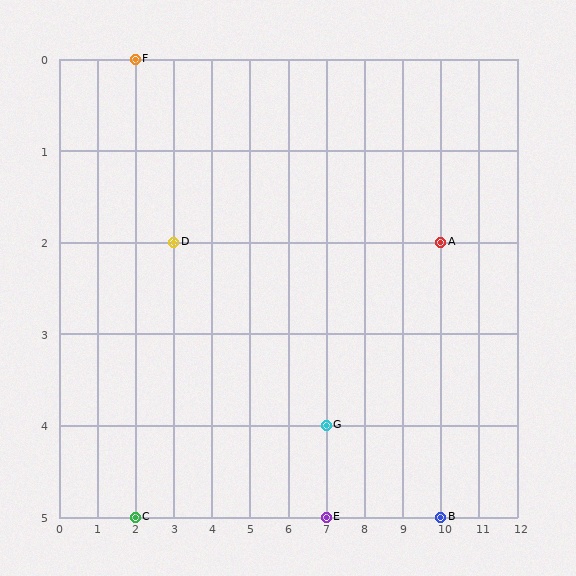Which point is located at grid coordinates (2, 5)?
Point C is at (2, 5).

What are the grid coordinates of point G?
Point G is at grid coordinates (7, 4).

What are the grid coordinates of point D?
Point D is at grid coordinates (3, 2).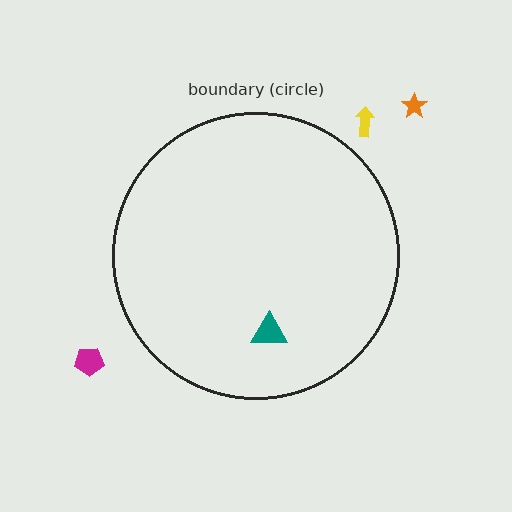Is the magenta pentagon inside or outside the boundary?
Outside.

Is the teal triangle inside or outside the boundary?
Inside.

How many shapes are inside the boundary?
1 inside, 3 outside.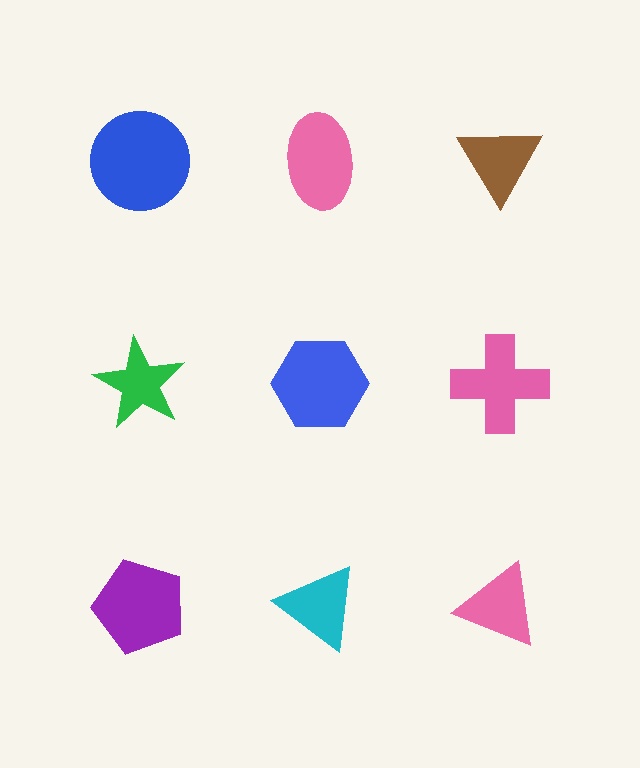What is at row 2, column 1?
A green star.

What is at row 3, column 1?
A purple pentagon.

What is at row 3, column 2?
A cyan triangle.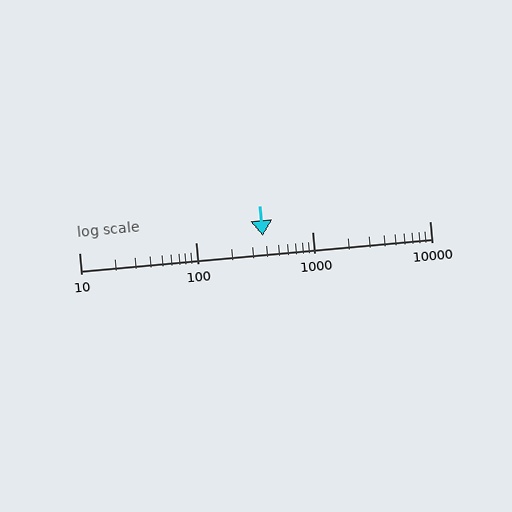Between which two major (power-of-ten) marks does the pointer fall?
The pointer is between 100 and 1000.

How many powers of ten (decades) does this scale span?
The scale spans 3 decades, from 10 to 10000.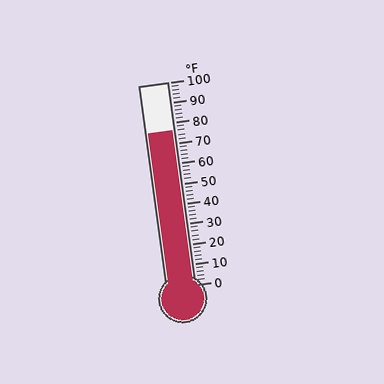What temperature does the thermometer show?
The thermometer shows approximately 76°F.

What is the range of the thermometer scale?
The thermometer scale ranges from 0°F to 100°F.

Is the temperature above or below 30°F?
The temperature is above 30°F.